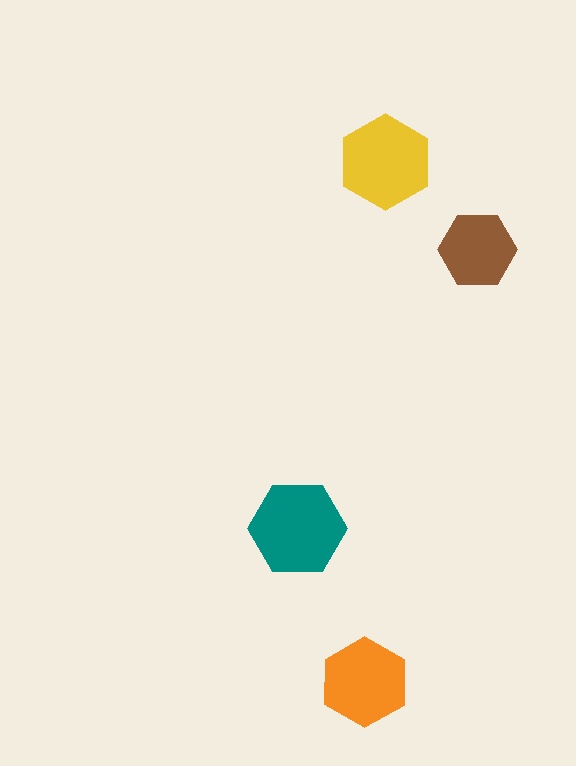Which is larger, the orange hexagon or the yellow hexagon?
The yellow one.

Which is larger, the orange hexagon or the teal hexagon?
The teal one.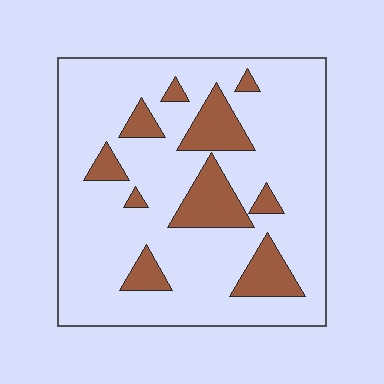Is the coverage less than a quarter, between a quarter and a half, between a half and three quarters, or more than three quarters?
Less than a quarter.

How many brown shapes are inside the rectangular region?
10.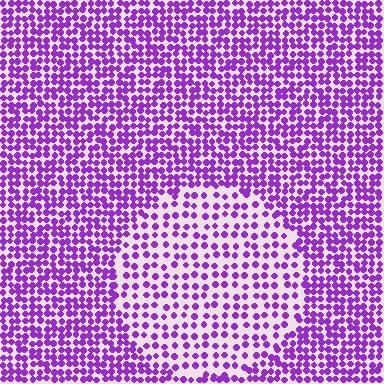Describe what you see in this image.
The image contains small purple elements arranged at two different densities. A circle-shaped region is visible where the elements are less densely packed than the surrounding area.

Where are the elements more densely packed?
The elements are more densely packed outside the circle boundary.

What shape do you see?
I see a circle.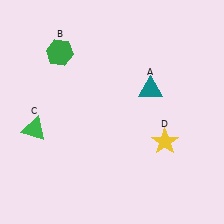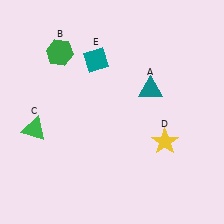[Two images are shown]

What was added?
A teal diamond (E) was added in Image 2.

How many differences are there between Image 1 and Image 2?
There is 1 difference between the two images.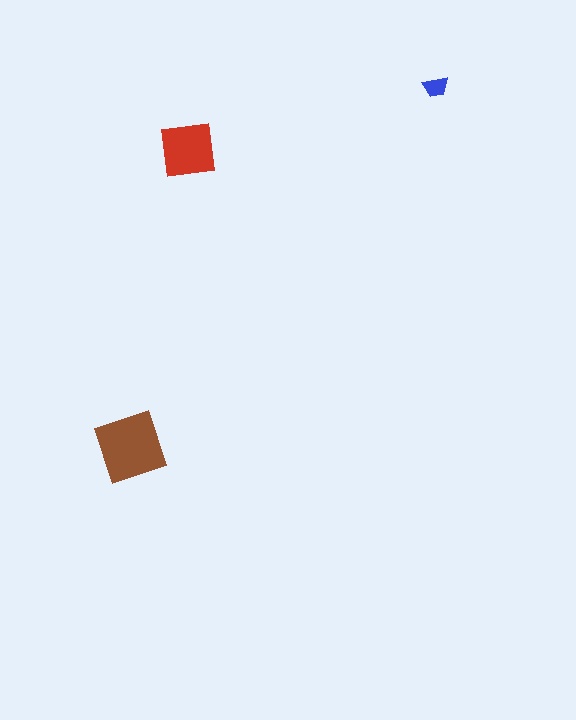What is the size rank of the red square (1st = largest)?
2nd.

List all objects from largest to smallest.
The brown diamond, the red square, the blue trapezoid.